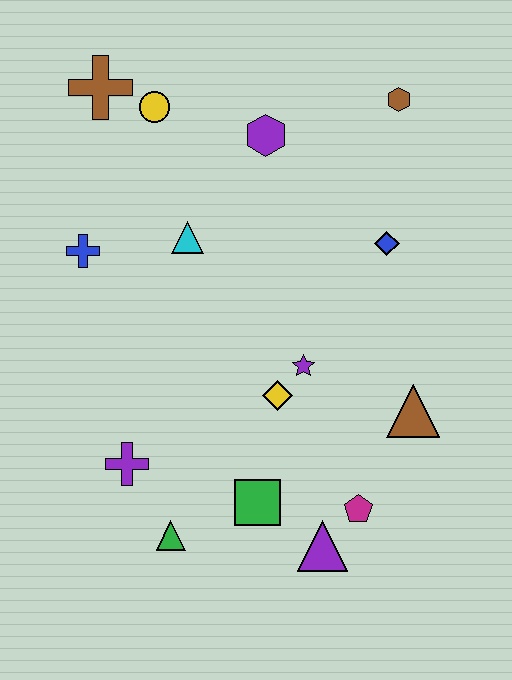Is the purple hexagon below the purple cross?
No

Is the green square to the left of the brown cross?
No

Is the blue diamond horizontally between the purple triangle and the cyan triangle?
No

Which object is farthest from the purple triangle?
The brown cross is farthest from the purple triangle.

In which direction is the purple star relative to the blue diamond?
The purple star is below the blue diamond.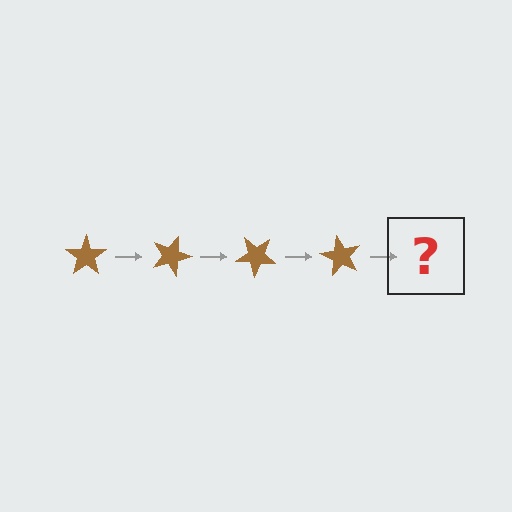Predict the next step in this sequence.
The next step is a brown star rotated 80 degrees.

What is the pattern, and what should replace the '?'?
The pattern is that the star rotates 20 degrees each step. The '?' should be a brown star rotated 80 degrees.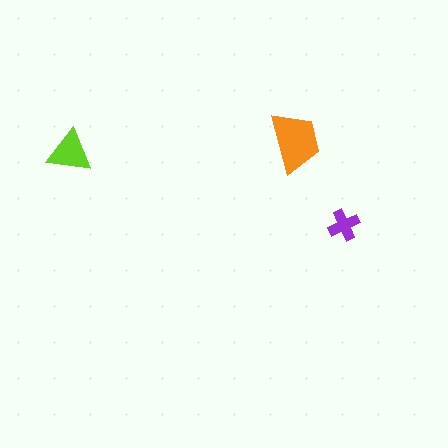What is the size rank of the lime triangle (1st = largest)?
2nd.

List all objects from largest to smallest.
The orange trapezoid, the lime triangle, the purple cross.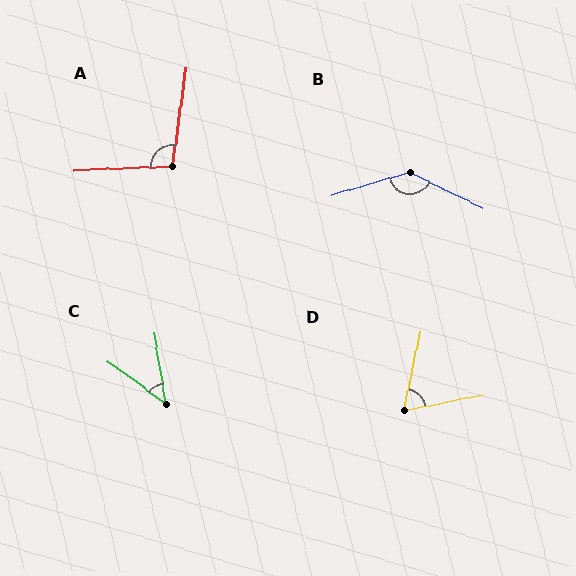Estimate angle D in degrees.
Approximately 67 degrees.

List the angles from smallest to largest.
C (44°), D (67°), A (101°), B (138°).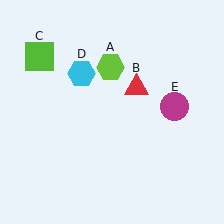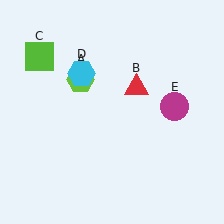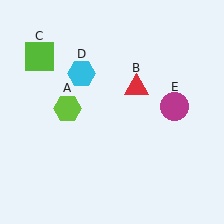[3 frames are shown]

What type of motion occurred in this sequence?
The lime hexagon (object A) rotated counterclockwise around the center of the scene.